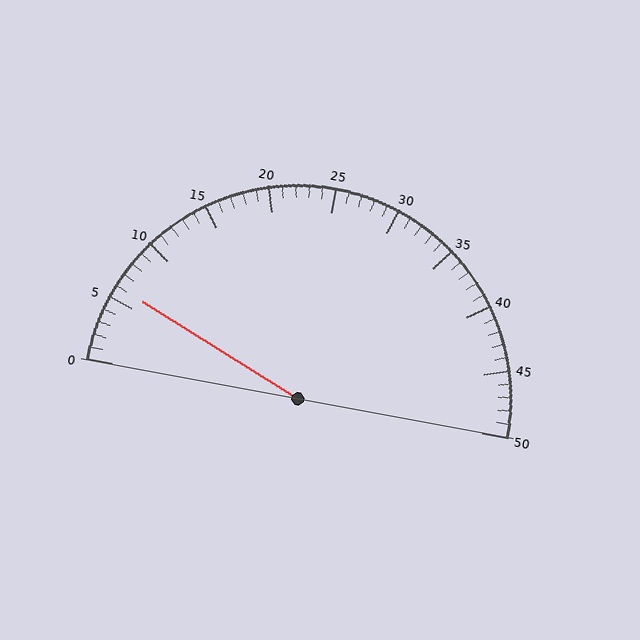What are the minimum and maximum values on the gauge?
The gauge ranges from 0 to 50.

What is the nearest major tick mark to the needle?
The nearest major tick mark is 5.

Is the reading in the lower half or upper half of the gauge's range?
The reading is in the lower half of the range (0 to 50).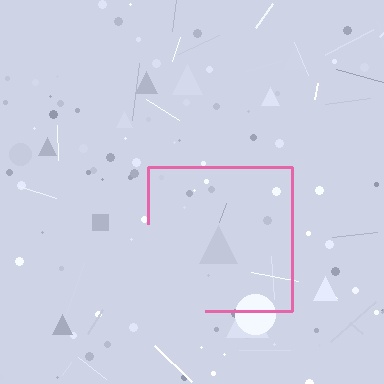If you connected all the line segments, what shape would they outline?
They would outline a square.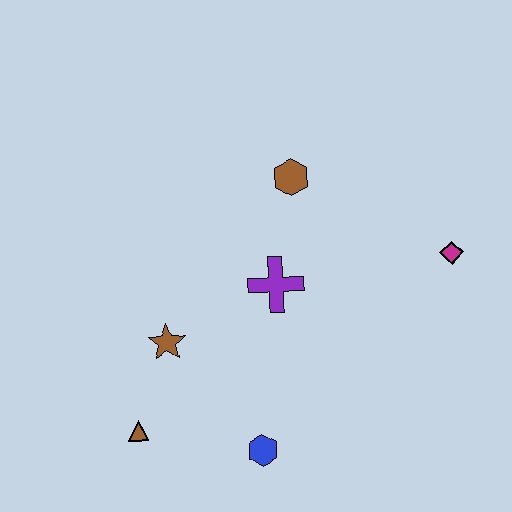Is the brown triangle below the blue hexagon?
No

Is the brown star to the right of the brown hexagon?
No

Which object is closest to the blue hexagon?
The brown triangle is closest to the blue hexagon.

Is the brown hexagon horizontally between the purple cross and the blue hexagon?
No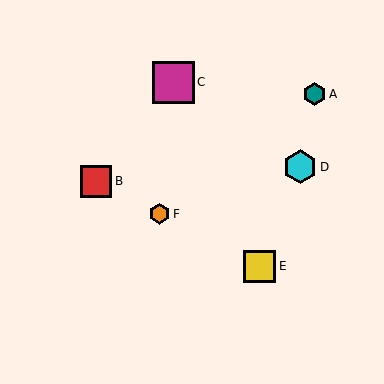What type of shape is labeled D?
Shape D is a cyan hexagon.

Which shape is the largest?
The magenta square (labeled C) is the largest.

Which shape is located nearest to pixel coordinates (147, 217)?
The orange hexagon (labeled F) at (160, 214) is nearest to that location.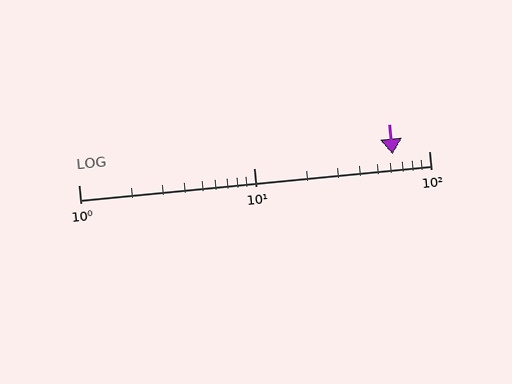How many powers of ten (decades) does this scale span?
The scale spans 2 decades, from 1 to 100.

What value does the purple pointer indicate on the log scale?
The pointer indicates approximately 62.